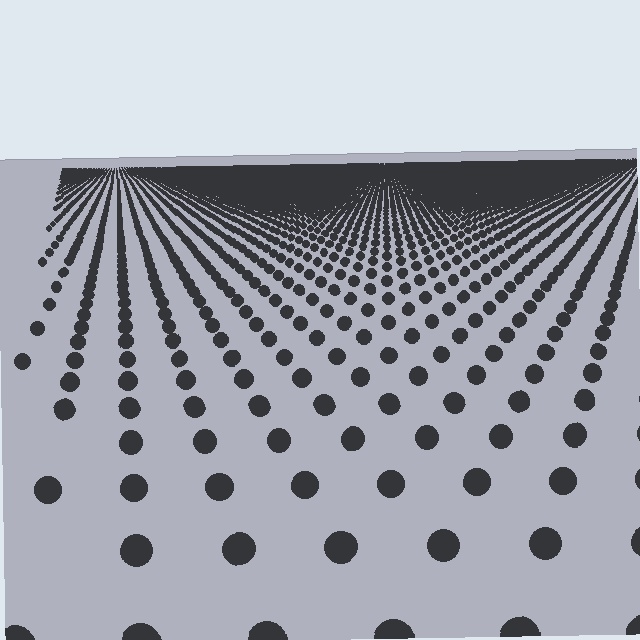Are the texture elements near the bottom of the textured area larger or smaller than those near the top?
Larger. Near the bottom, elements are closer to the viewer and appear at a bigger on-screen size.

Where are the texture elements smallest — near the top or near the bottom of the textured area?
Near the top.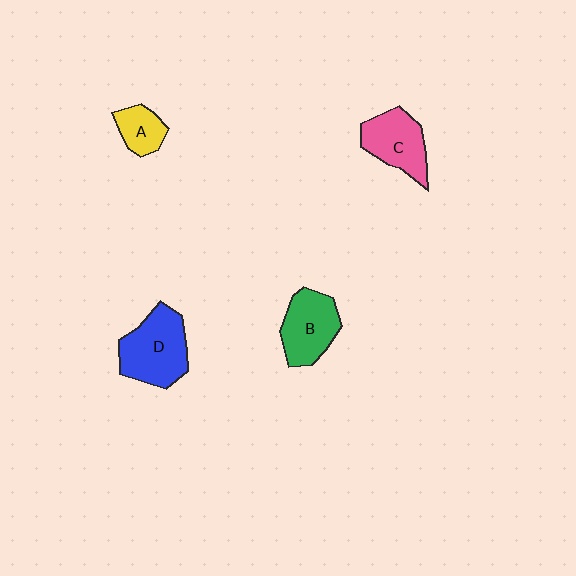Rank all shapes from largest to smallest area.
From largest to smallest: D (blue), B (green), C (pink), A (yellow).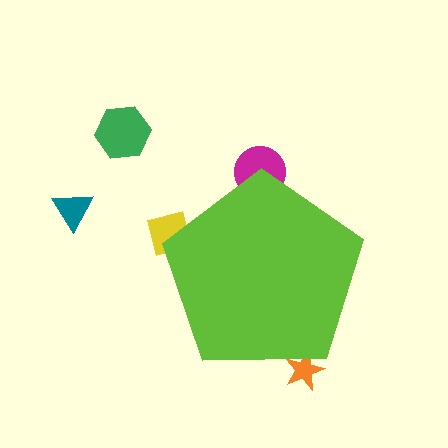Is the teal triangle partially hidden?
No, the teal triangle is fully visible.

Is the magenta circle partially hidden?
Yes, the magenta circle is partially hidden behind the lime pentagon.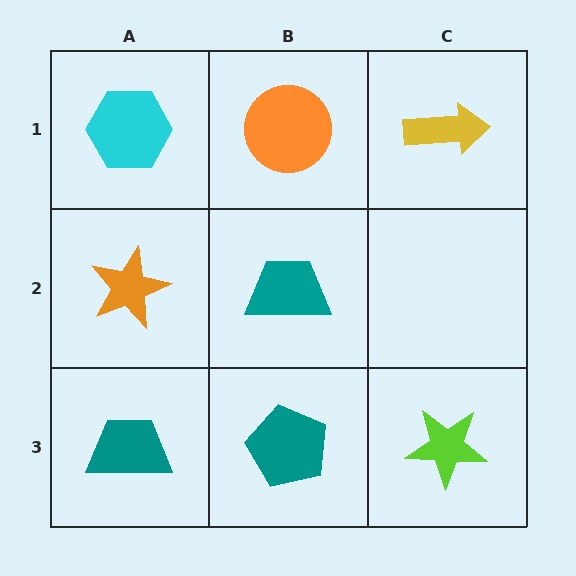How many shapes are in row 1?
3 shapes.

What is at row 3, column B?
A teal pentagon.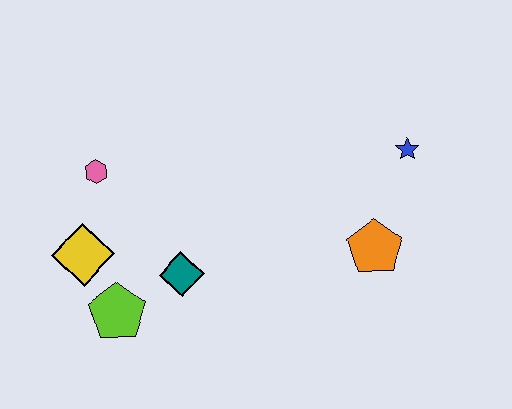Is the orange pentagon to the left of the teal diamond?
No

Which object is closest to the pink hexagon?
The yellow diamond is closest to the pink hexagon.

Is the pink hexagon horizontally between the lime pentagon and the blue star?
No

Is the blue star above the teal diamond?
Yes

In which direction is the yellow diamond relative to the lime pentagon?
The yellow diamond is above the lime pentagon.